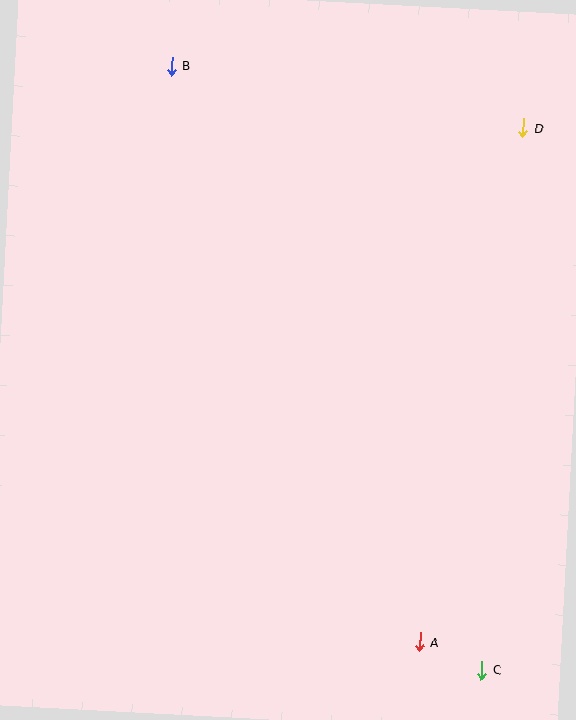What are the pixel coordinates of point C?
Point C is at (482, 670).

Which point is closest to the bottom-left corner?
Point A is closest to the bottom-left corner.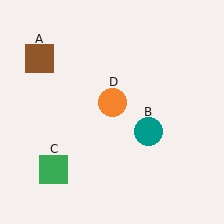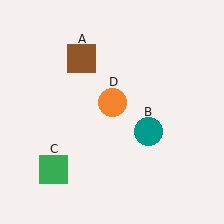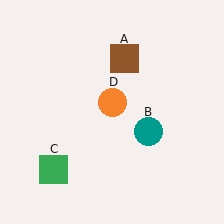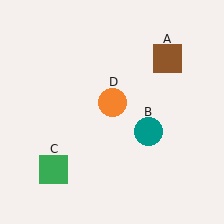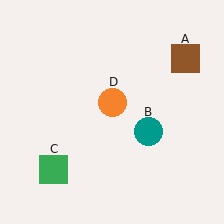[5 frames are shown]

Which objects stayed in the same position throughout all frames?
Teal circle (object B) and green square (object C) and orange circle (object D) remained stationary.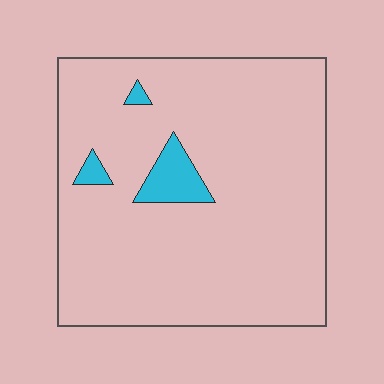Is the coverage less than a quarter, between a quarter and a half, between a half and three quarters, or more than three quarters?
Less than a quarter.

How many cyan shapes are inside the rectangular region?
3.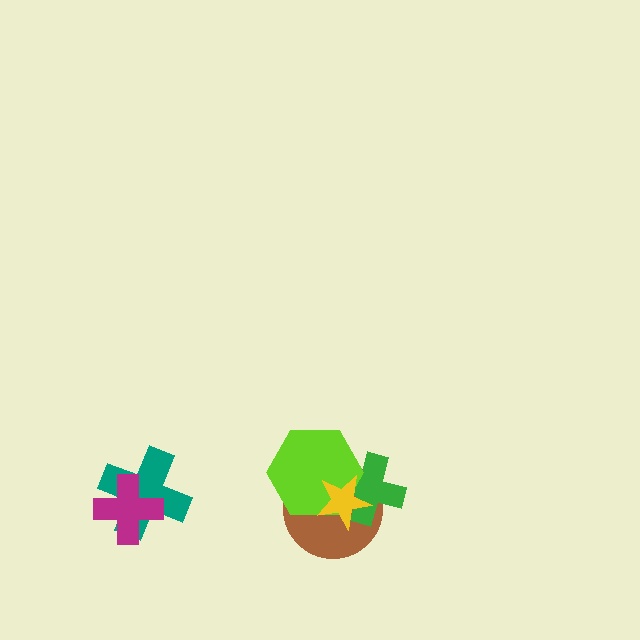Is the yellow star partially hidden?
No, no other shape covers it.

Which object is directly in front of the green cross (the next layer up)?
The lime hexagon is directly in front of the green cross.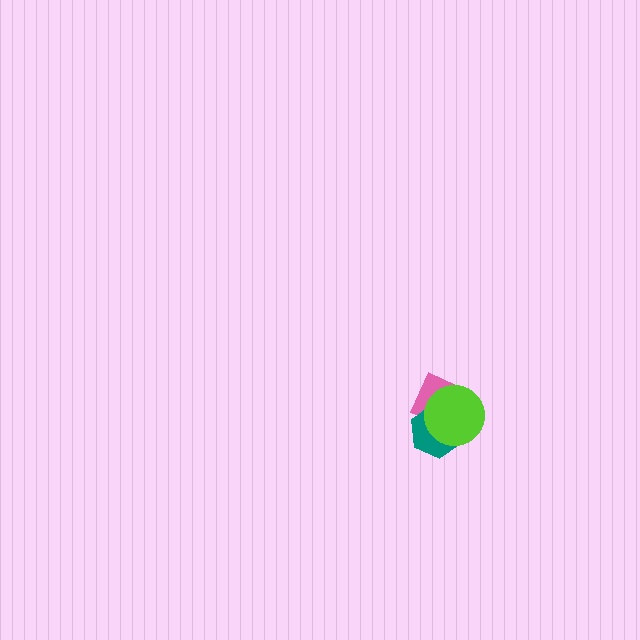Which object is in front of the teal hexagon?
The lime circle is in front of the teal hexagon.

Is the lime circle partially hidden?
No, no other shape covers it.